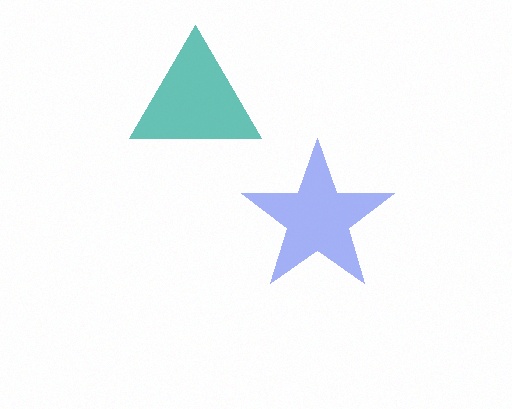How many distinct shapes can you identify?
There are 2 distinct shapes: a blue star, a teal triangle.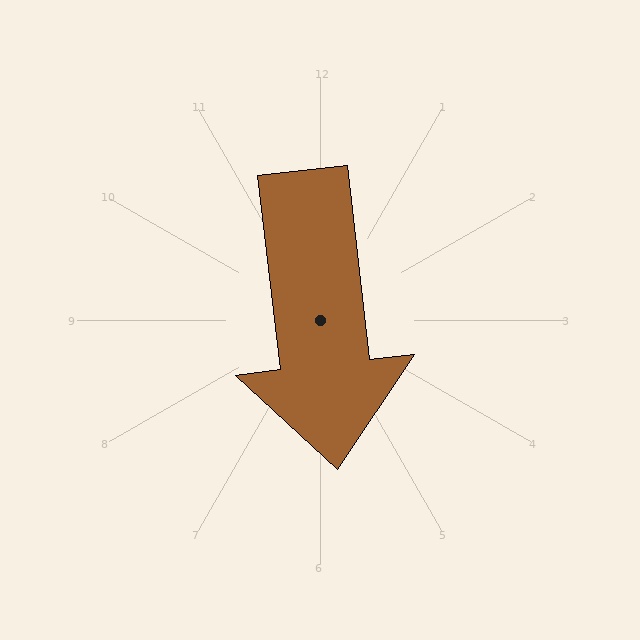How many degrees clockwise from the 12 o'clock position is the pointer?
Approximately 173 degrees.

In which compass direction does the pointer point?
South.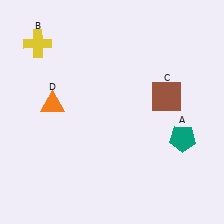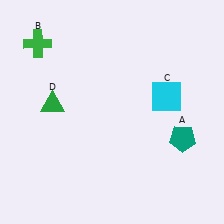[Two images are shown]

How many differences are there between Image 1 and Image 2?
There are 3 differences between the two images.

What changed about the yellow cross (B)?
In Image 1, B is yellow. In Image 2, it changed to green.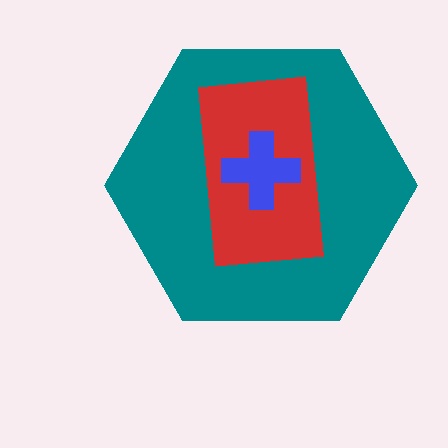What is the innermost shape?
The blue cross.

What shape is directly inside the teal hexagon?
The red rectangle.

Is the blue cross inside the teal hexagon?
Yes.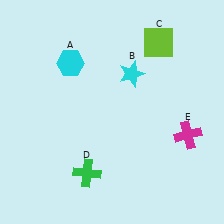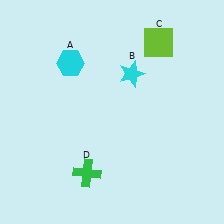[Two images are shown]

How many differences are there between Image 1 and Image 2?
There is 1 difference between the two images.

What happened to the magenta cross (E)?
The magenta cross (E) was removed in Image 2. It was in the bottom-right area of Image 1.